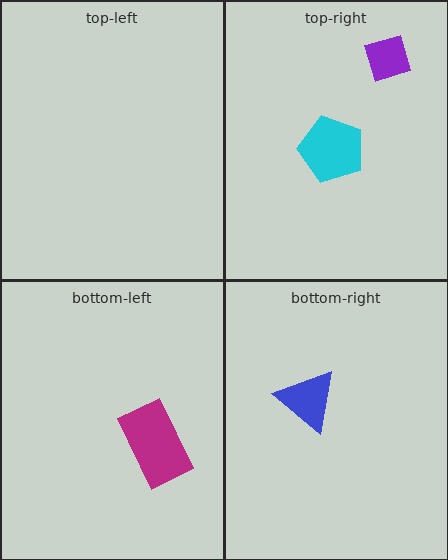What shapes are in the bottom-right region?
The blue triangle.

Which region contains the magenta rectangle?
The bottom-left region.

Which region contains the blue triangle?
The bottom-right region.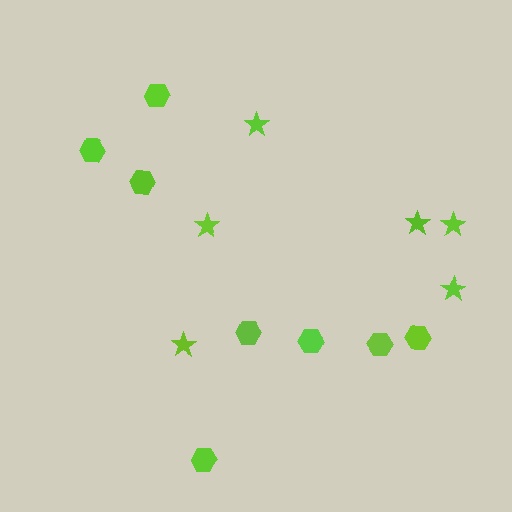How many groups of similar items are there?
There are 2 groups: one group of stars (6) and one group of hexagons (8).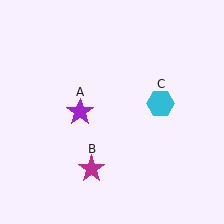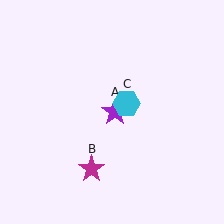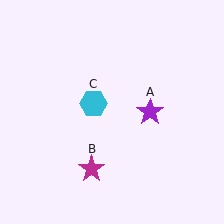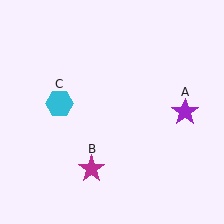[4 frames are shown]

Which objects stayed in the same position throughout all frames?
Magenta star (object B) remained stationary.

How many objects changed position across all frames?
2 objects changed position: purple star (object A), cyan hexagon (object C).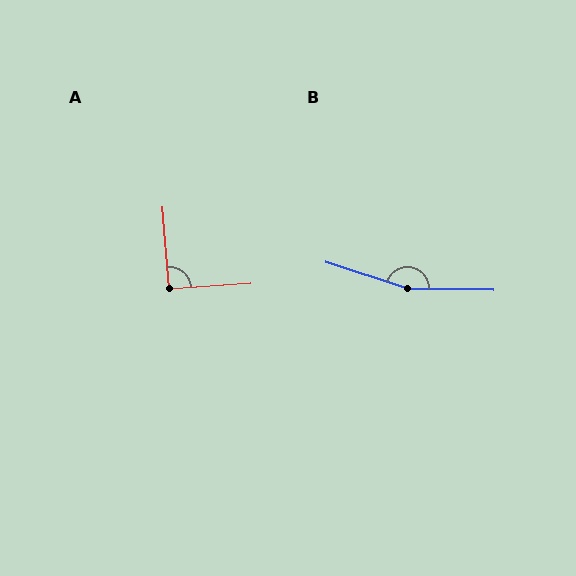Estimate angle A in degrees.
Approximately 91 degrees.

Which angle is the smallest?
A, at approximately 91 degrees.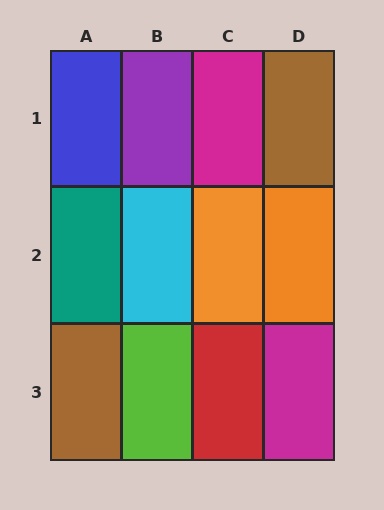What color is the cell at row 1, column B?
Purple.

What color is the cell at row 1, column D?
Brown.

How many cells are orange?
2 cells are orange.